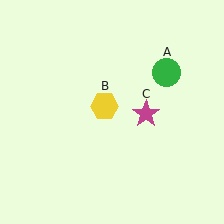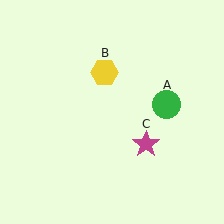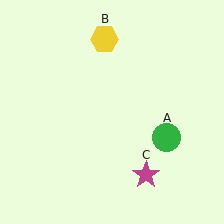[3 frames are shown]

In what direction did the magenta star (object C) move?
The magenta star (object C) moved down.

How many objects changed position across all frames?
3 objects changed position: green circle (object A), yellow hexagon (object B), magenta star (object C).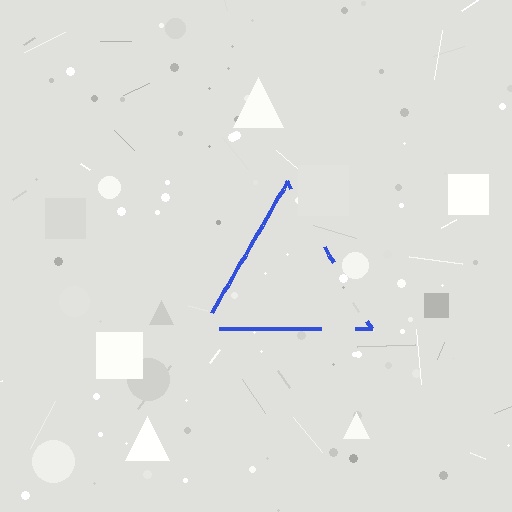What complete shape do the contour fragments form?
The contour fragments form a triangle.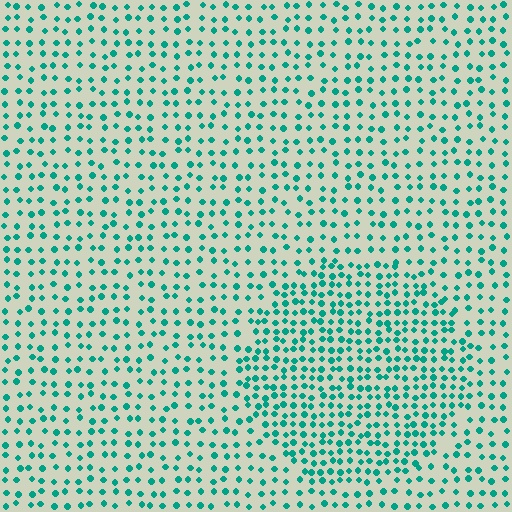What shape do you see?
I see a circle.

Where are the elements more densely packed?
The elements are more densely packed inside the circle boundary.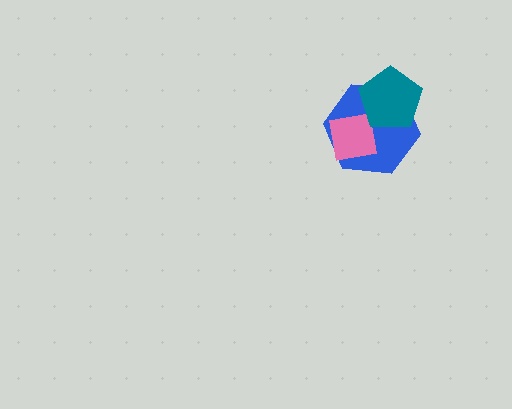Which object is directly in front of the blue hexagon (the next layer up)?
The pink square is directly in front of the blue hexagon.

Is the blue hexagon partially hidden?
Yes, it is partially covered by another shape.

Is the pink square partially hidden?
Yes, it is partially covered by another shape.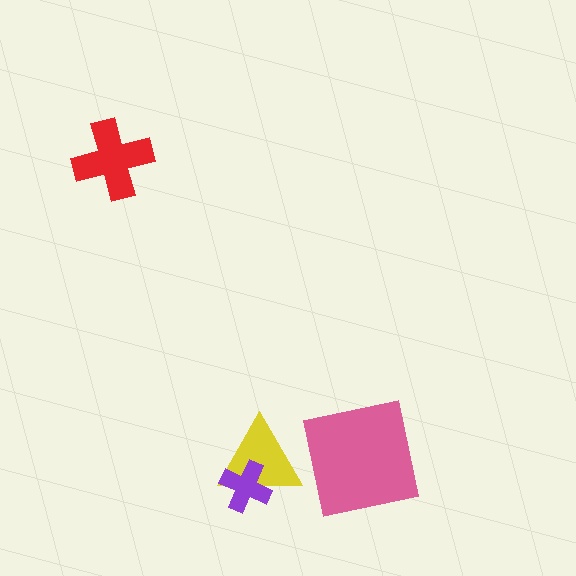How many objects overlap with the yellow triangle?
1 object overlaps with the yellow triangle.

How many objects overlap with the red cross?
0 objects overlap with the red cross.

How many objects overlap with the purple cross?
1 object overlaps with the purple cross.